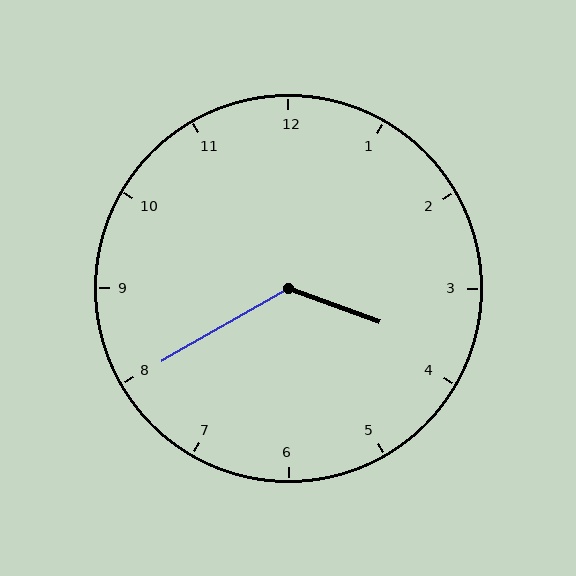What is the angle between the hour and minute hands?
Approximately 130 degrees.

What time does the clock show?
3:40.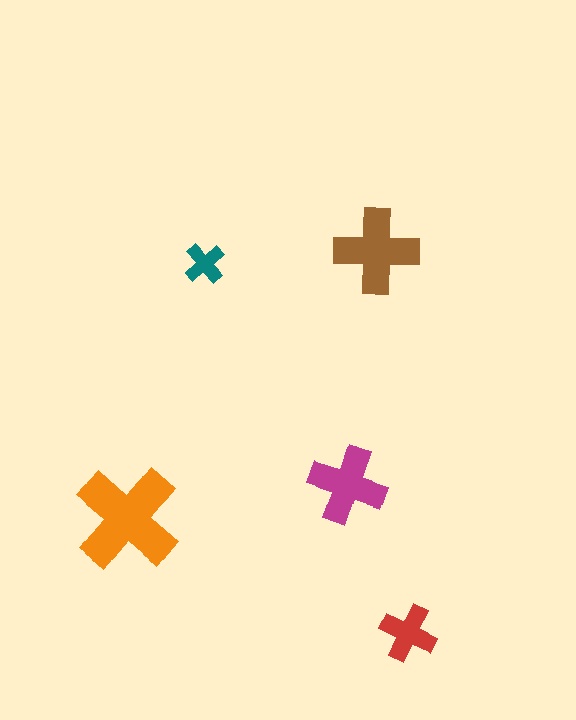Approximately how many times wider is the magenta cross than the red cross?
About 1.5 times wider.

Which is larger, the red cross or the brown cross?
The brown one.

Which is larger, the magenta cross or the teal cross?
The magenta one.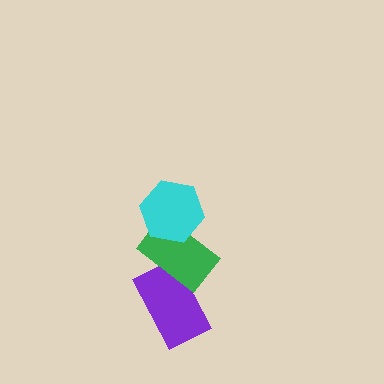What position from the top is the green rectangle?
The green rectangle is 2nd from the top.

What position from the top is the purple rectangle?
The purple rectangle is 3rd from the top.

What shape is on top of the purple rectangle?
The green rectangle is on top of the purple rectangle.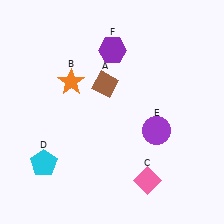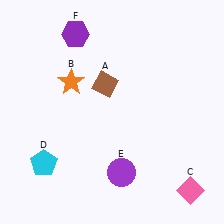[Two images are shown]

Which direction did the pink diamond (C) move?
The pink diamond (C) moved right.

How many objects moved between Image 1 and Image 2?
3 objects moved between the two images.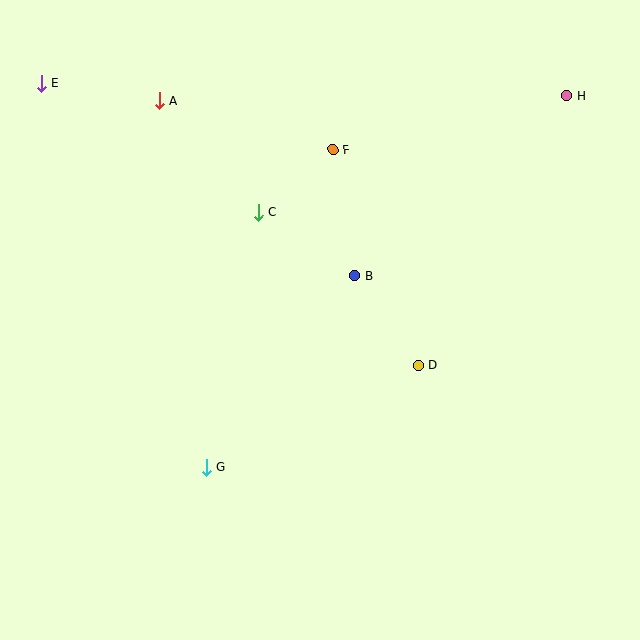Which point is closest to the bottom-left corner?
Point G is closest to the bottom-left corner.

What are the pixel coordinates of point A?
Point A is at (159, 101).